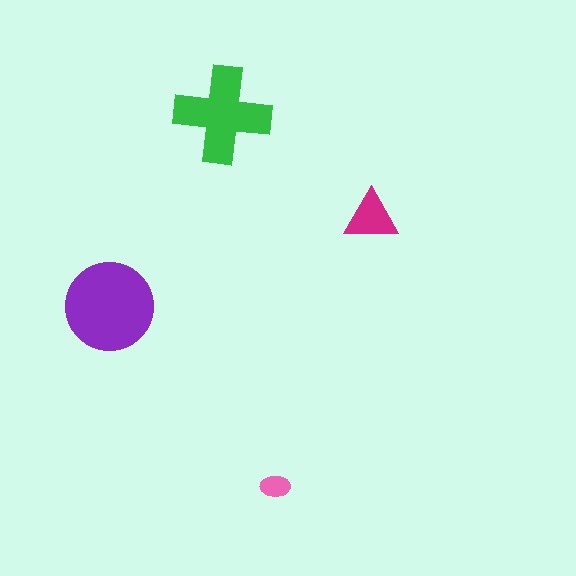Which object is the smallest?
The pink ellipse.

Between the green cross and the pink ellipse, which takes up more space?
The green cross.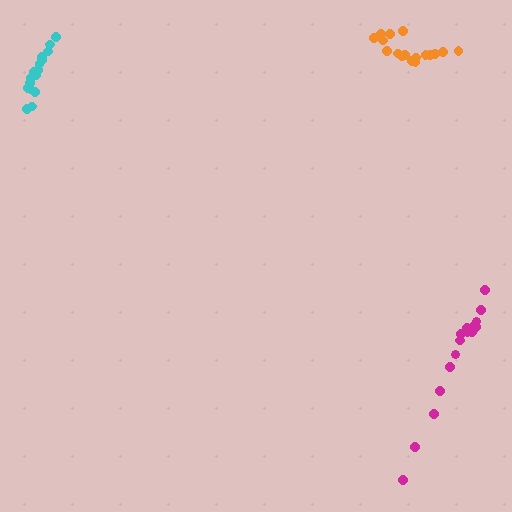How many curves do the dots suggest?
There are 3 distinct paths.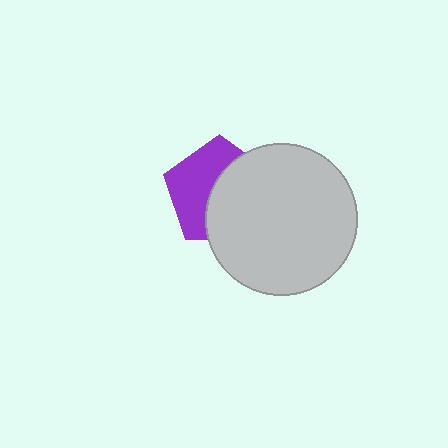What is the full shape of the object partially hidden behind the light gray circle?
The partially hidden object is a purple pentagon.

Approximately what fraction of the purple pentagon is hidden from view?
Roughly 52% of the purple pentagon is hidden behind the light gray circle.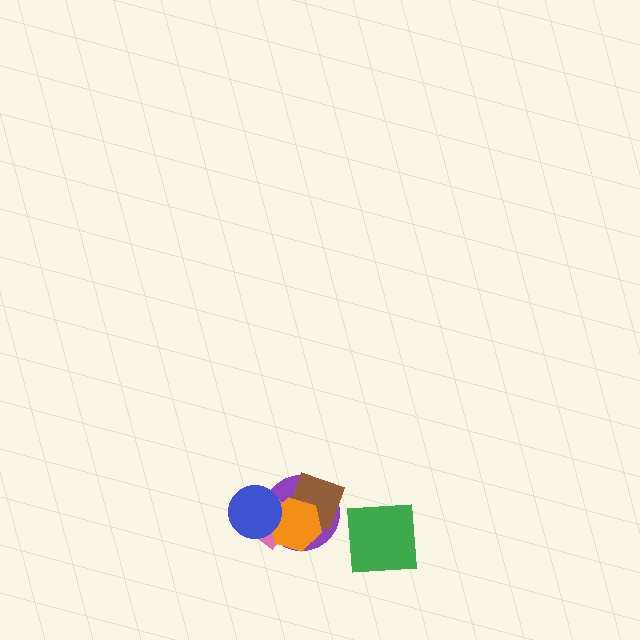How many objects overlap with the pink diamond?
4 objects overlap with the pink diamond.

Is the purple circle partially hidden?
Yes, it is partially covered by another shape.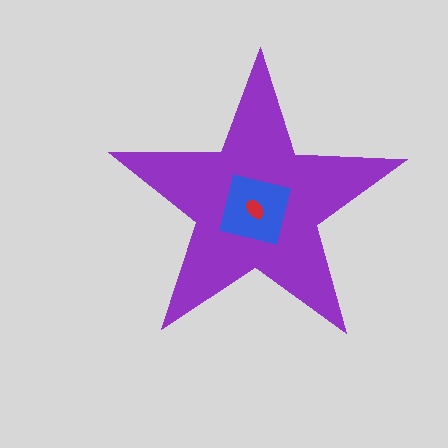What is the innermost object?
The red ellipse.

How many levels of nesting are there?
3.